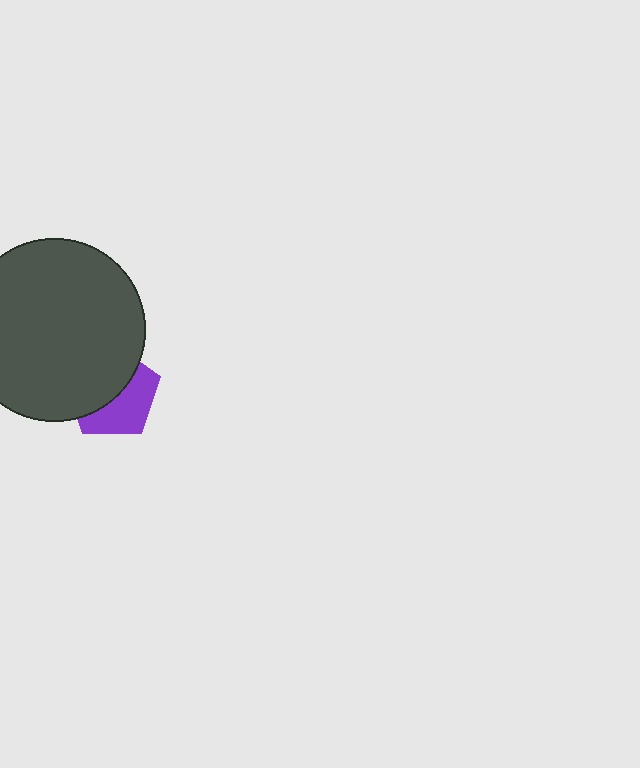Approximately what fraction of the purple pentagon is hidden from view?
Roughly 54% of the purple pentagon is hidden behind the dark gray circle.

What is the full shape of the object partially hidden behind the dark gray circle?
The partially hidden object is a purple pentagon.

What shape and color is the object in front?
The object in front is a dark gray circle.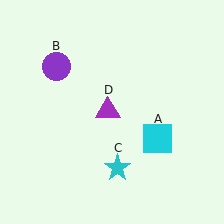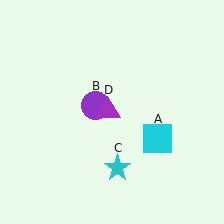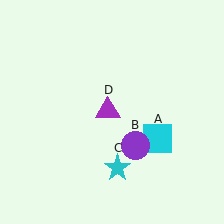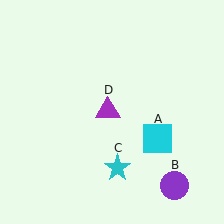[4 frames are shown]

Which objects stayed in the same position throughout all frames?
Cyan square (object A) and cyan star (object C) and purple triangle (object D) remained stationary.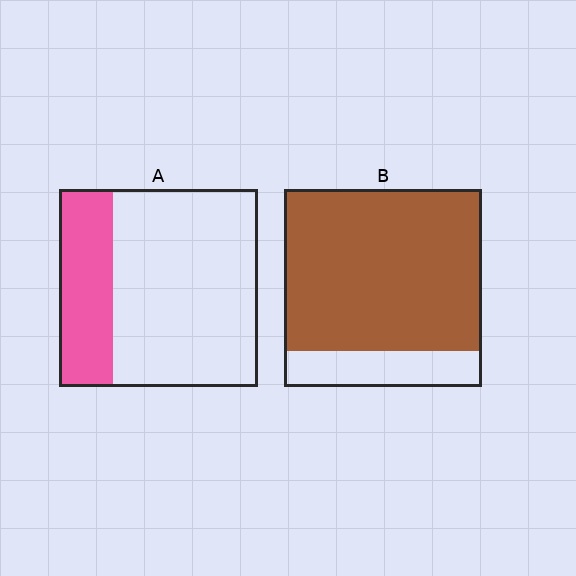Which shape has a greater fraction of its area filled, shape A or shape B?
Shape B.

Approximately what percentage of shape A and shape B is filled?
A is approximately 25% and B is approximately 80%.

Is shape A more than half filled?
No.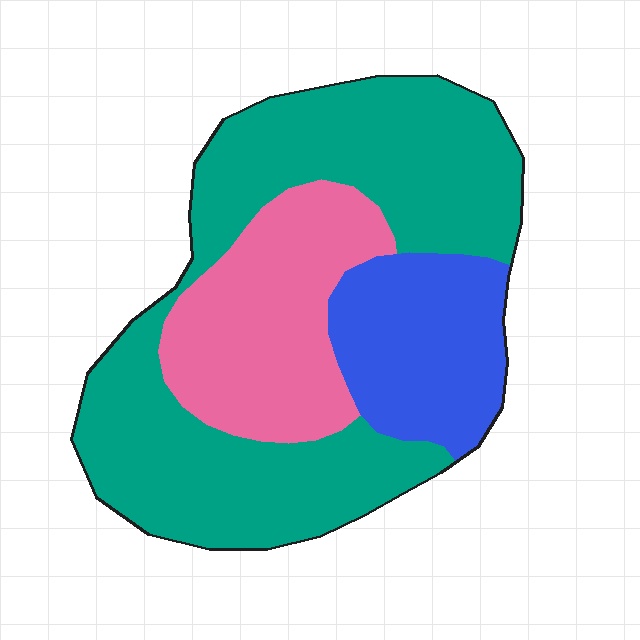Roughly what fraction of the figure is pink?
Pink covers about 25% of the figure.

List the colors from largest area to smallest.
From largest to smallest: teal, pink, blue.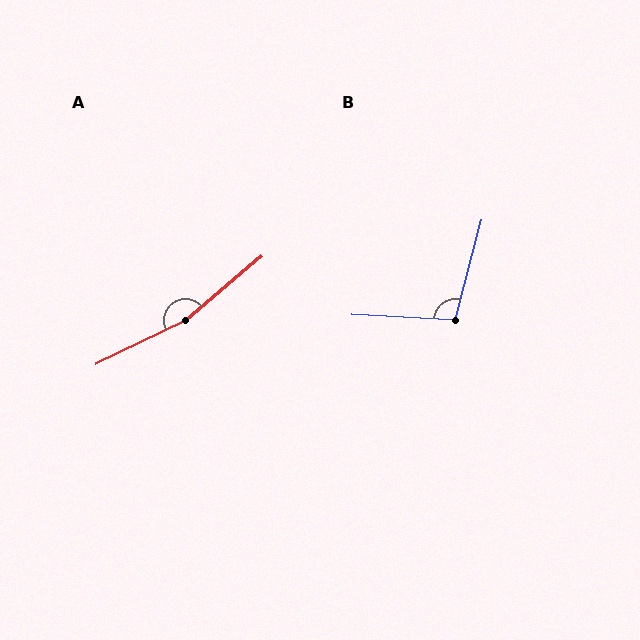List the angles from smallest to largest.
B (102°), A (166°).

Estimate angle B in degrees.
Approximately 102 degrees.